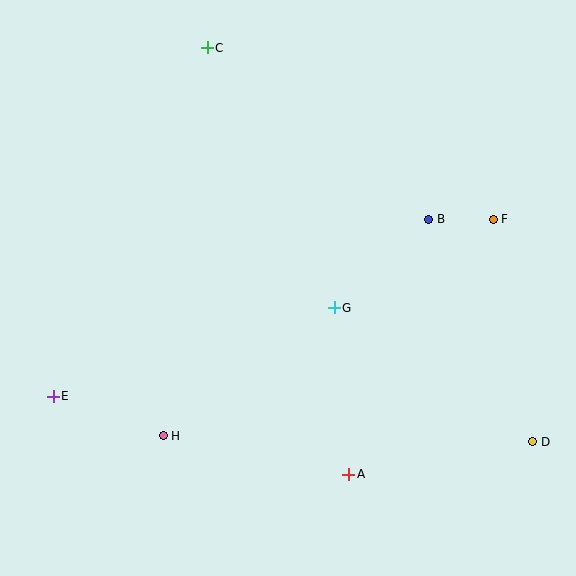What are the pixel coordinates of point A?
Point A is at (349, 474).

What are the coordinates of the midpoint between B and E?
The midpoint between B and E is at (241, 308).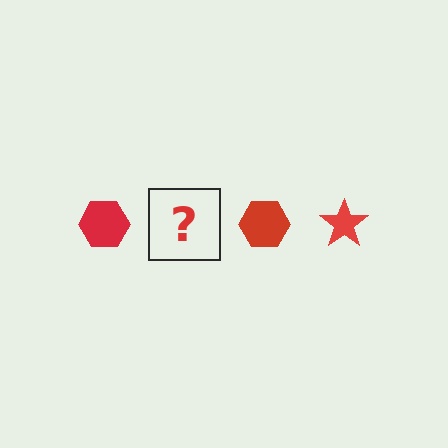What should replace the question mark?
The question mark should be replaced with a red star.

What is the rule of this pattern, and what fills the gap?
The rule is that the pattern cycles through hexagon, star shapes in red. The gap should be filled with a red star.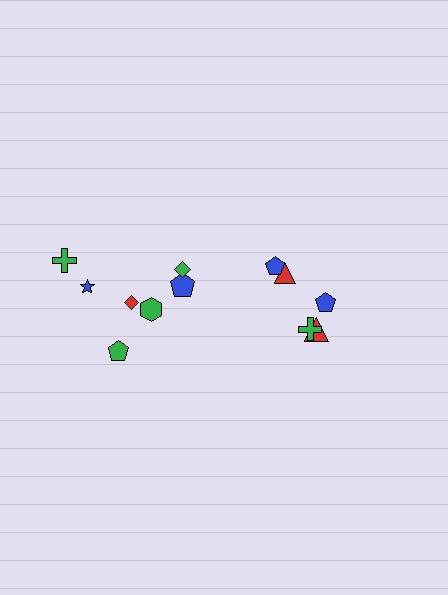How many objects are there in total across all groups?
There are 12 objects.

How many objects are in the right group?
There are 5 objects.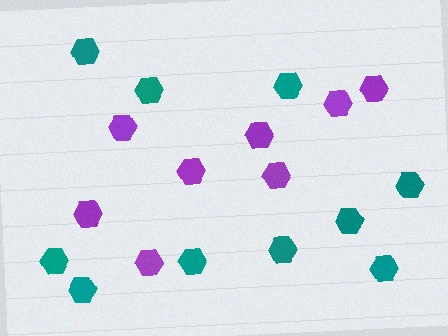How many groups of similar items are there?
There are 2 groups: one group of teal hexagons (10) and one group of purple hexagons (8).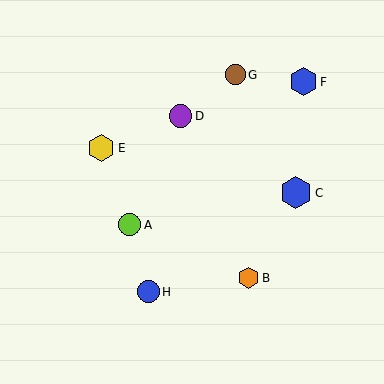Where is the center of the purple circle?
The center of the purple circle is at (180, 116).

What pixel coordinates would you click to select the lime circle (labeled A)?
Click at (129, 225) to select the lime circle A.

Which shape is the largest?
The blue hexagon (labeled C) is the largest.